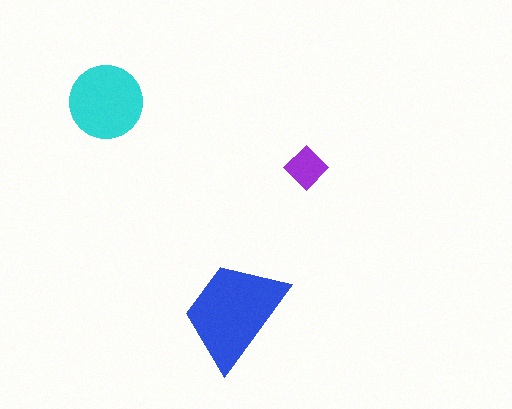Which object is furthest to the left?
The cyan circle is leftmost.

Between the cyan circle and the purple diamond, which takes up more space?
The cyan circle.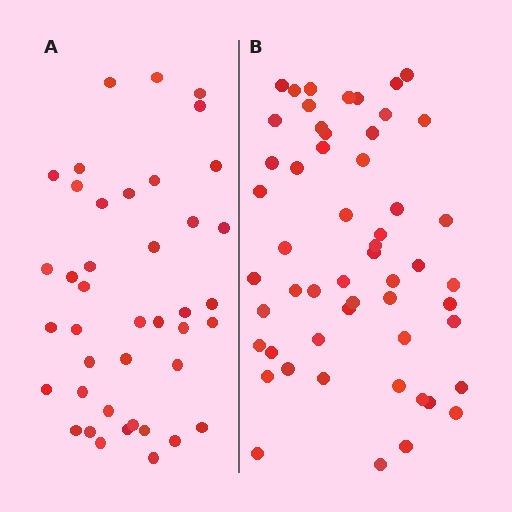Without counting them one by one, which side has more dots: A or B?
Region B (the right region) has more dots.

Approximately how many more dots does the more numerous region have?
Region B has approximately 15 more dots than region A.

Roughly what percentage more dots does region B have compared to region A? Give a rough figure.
About 30% more.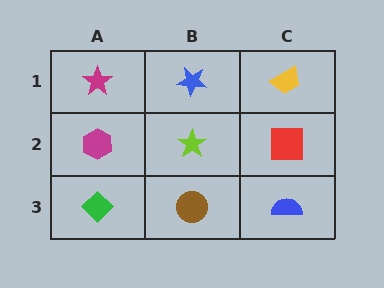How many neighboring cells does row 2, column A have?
3.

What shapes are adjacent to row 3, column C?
A red square (row 2, column C), a brown circle (row 3, column B).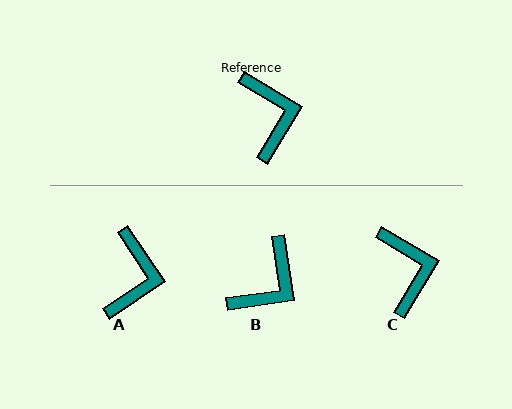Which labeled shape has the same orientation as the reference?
C.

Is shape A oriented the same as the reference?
No, it is off by about 25 degrees.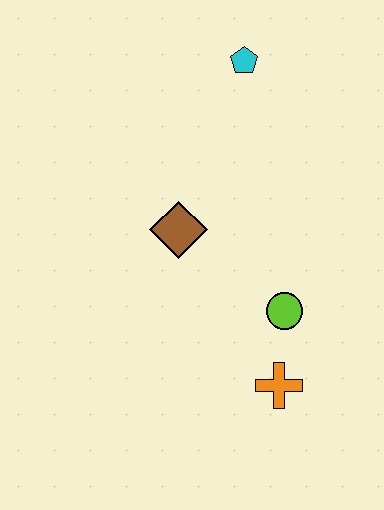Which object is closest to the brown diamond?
The lime circle is closest to the brown diamond.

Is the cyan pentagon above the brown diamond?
Yes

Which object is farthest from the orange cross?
The cyan pentagon is farthest from the orange cross.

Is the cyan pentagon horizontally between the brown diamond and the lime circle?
Yes